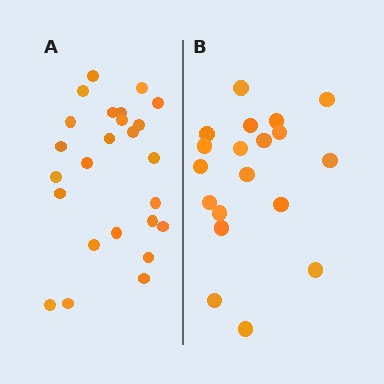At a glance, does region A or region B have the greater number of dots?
Region A (the left region) has more dots.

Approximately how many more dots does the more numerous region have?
Region A has about 6 more dots than region B.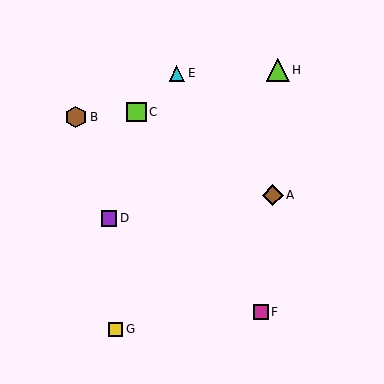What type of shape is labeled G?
Shape G is a yellow square.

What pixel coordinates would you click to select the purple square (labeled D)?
Click at (109, 218) to select the purple square D.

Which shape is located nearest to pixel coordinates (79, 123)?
The brown hexagon (labeled B) at (76, 117) is nearest to that location.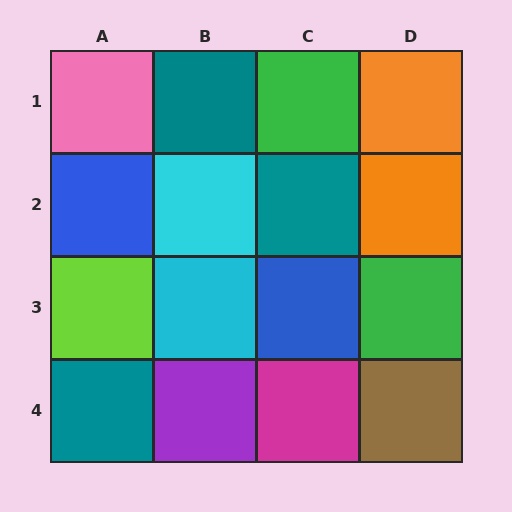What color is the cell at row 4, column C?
Magenta.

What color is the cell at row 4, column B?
Purple.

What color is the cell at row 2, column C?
Teal.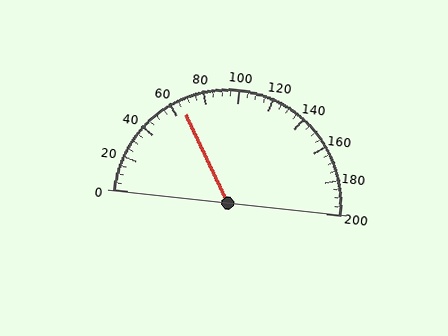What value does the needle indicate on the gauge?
The needle indicates approximately 65.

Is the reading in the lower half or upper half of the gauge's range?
The reading is in the lower half of the range (0 to 200).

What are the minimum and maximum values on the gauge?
The gauge ranges from 0 to 200.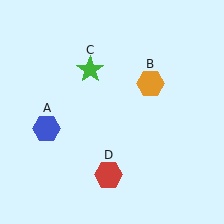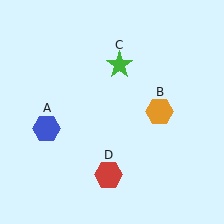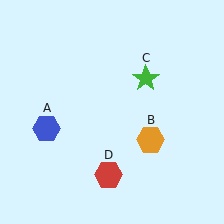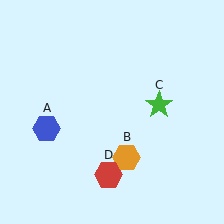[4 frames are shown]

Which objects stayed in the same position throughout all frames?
Blue hexagon (object A) and red hexagon (object D) remained stationary.